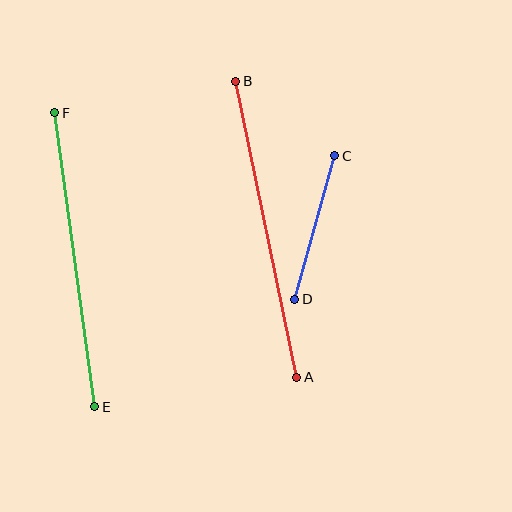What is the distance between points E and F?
The distance is approximately 297 pixels.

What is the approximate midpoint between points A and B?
The midpoint is at approximately (266, 229) pixels.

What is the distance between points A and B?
The distance is approximately 303 pixels.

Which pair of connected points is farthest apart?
Points A and B are farthest apart.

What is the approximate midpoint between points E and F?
The midpoint is at approximately (75, 260) pixels.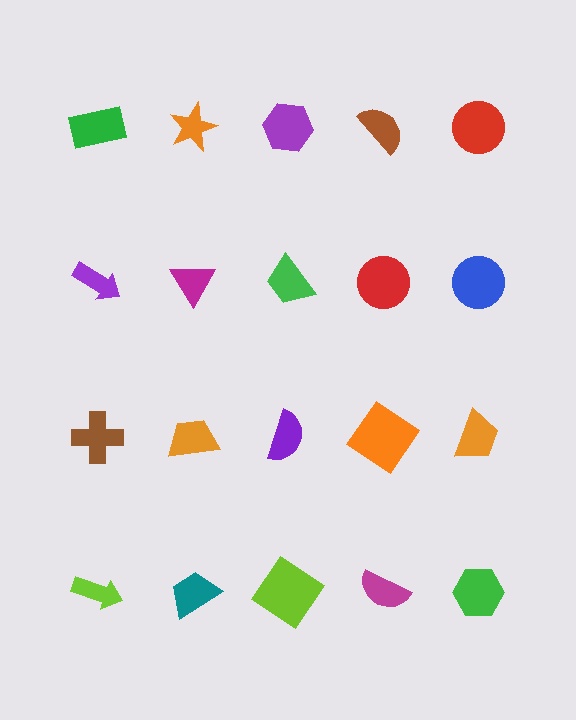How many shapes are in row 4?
5 shapes.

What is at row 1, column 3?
A purple hexagon.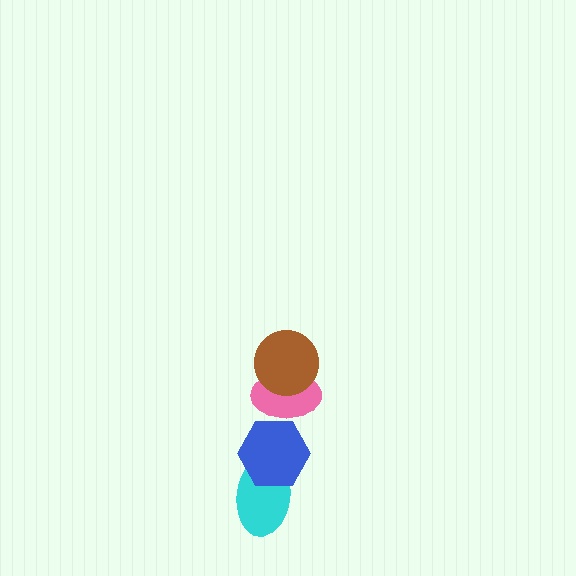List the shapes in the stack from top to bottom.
From top to bottom: the brown circle, the pink ellipse, the blue hexagon, the cyan ellipse.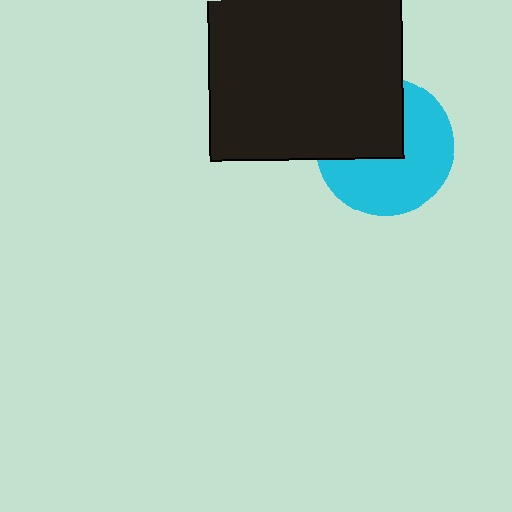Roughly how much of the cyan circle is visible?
About half of it is visible (roughly 59%).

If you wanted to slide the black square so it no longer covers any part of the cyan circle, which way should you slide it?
Slide it toward the upper-left — that is the most direct way to separate the two shapes.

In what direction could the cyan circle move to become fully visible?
The cyan circle could move toward the lower-right. That would shift it out from behind the black square entirely.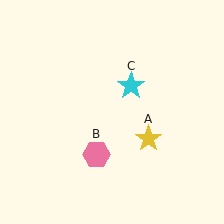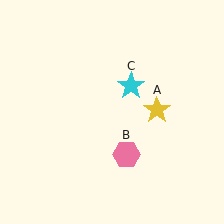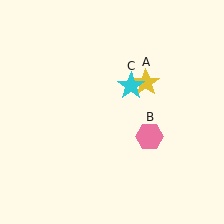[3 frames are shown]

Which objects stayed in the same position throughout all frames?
Cyan star (object C) remained stationary.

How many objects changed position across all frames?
2 objects changed position: yellow star (object A), pink hexagon (object B).